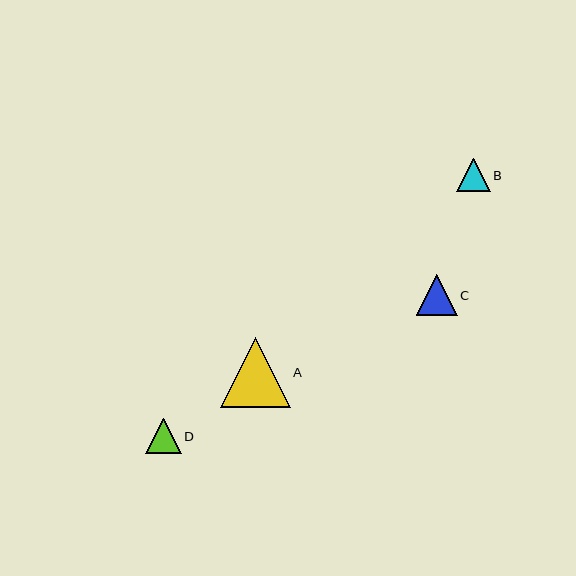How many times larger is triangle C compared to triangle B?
Triangle C is approximately 1.2 times the size of triangle B.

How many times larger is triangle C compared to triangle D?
Triangle C is approximately 1.2 times the size of triangle D.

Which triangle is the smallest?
Triangle B is the smallest with a size of approximately 33 pixels.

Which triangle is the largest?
Triangle A is the largest with a size of approximately 70 pixels.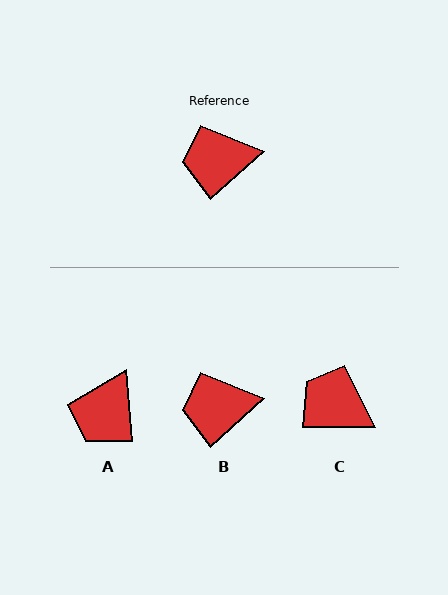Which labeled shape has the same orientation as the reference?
B.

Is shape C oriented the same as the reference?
No, it is off by about 42 degrees.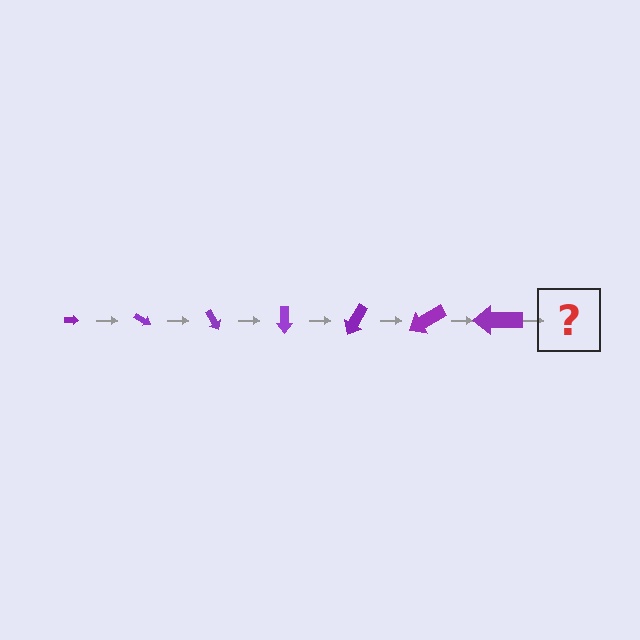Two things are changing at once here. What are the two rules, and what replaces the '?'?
The two rules are that the arrow grows larger each step and it rotates 30 degrees each step. The '?' should be an arrow, larger than the previous one and rotated 210 degrees from the start.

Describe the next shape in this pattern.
It should be an arrow, larger than the previous one and rotated 210 degrees from the start.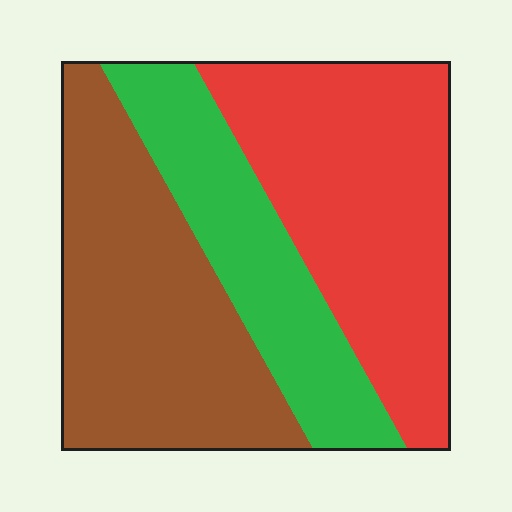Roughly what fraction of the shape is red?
Red covers 39% of the shape.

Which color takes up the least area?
Green, at roughly 25%.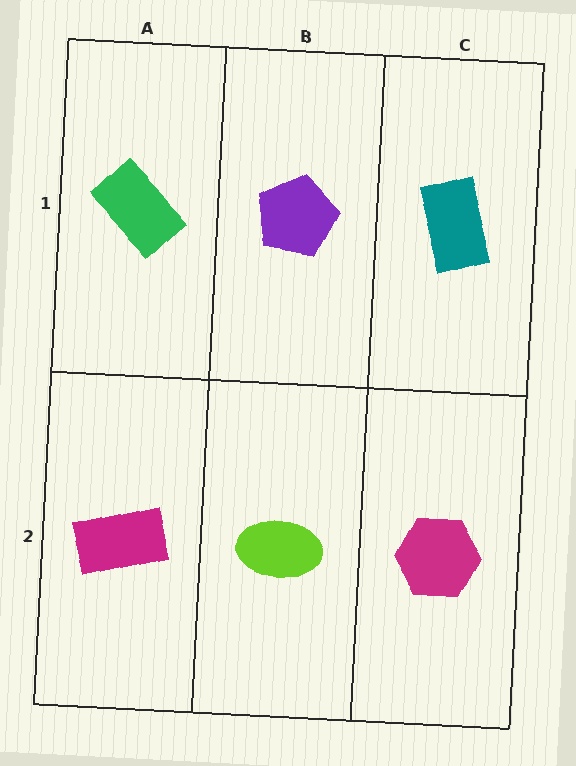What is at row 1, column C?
A teal rectangle.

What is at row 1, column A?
A green rectangle.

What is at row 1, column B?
A purple pentagon.